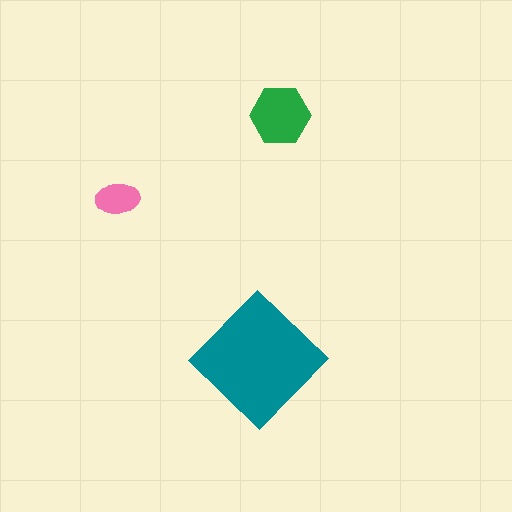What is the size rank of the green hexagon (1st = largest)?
2nd.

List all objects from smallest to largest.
The pink ellipse, the green hexagon, the teal diamond.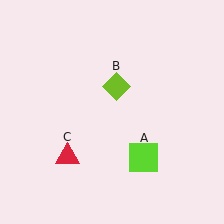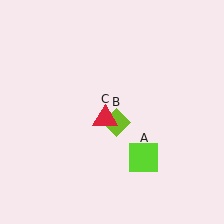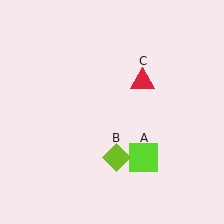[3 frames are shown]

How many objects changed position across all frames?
2 objects changed position: lime diamond (object B), red triangle (object C).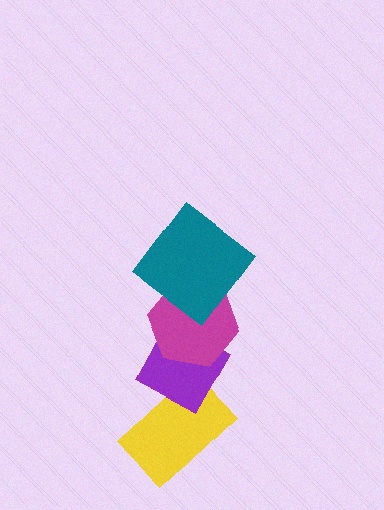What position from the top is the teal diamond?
The teal diamond is 1st from the top.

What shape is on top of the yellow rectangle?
The purple diamond is on top of the yellow rectangle.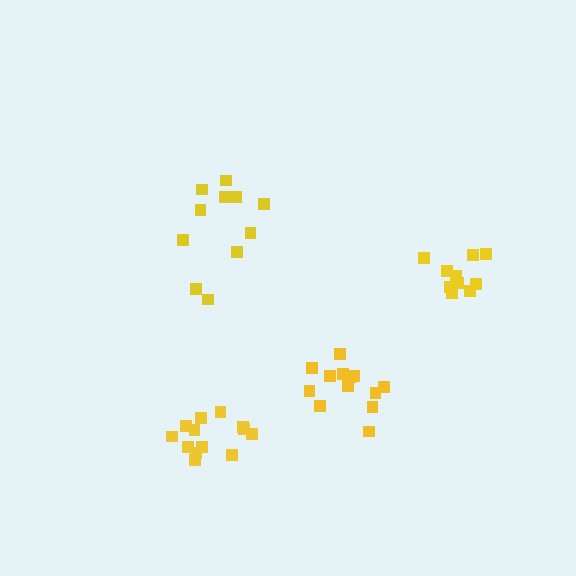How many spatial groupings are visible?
There are 4 spatial groupings.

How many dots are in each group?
Group 1: 13 dots, Group 2: 11 dots, Group 3: 10 dots, Group 4: 13 dots (47 total).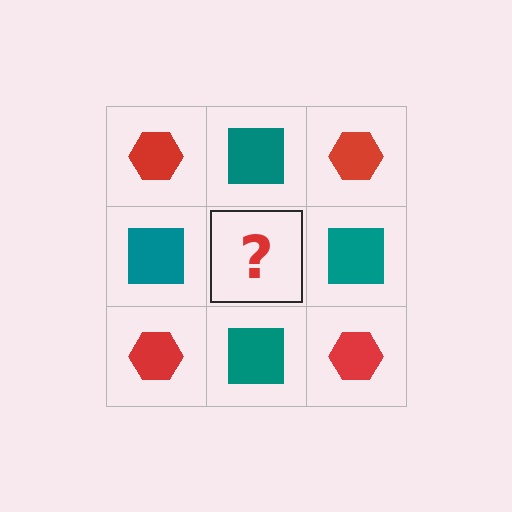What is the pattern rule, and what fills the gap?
The rule is that it alternates red hexagon and teal square in a checkerboard pattern. The gap should be filled with a red hexagon.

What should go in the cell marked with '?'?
The missing cell should contain a red hexagon.